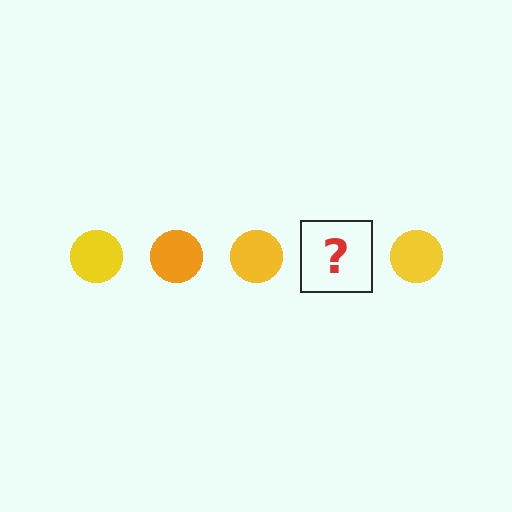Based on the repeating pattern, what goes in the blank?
The blank should be an orange circle.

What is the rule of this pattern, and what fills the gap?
The rule is that the pattern cycles through yellow, orange circles. The gap should be filled with an orange circle.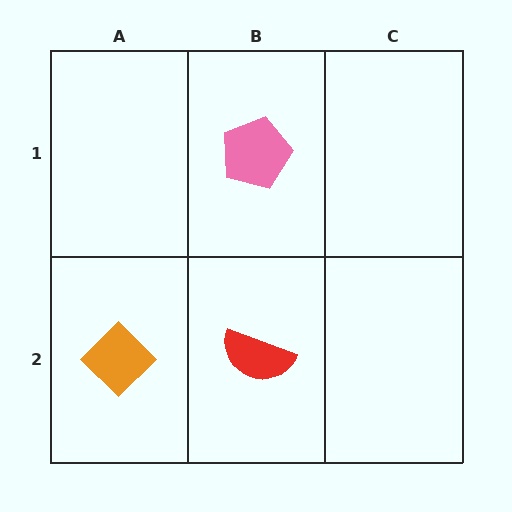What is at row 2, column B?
A red semicircle.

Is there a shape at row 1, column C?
No, that cell is empty.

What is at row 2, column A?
An orange diamond.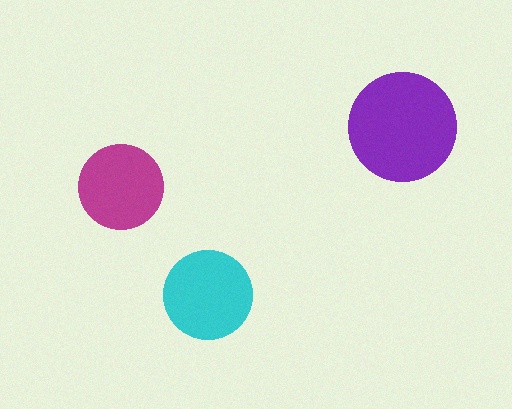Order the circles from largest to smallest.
the purple one, the cyan one, the magenta one.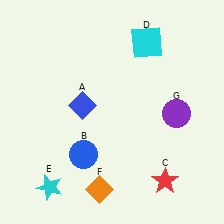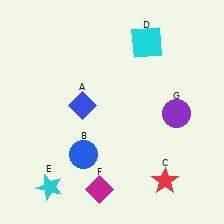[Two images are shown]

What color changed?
The diamond (F) changed from orange in Image 1 to magenta in Image 2.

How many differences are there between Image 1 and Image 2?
There is 1 difference between the two images.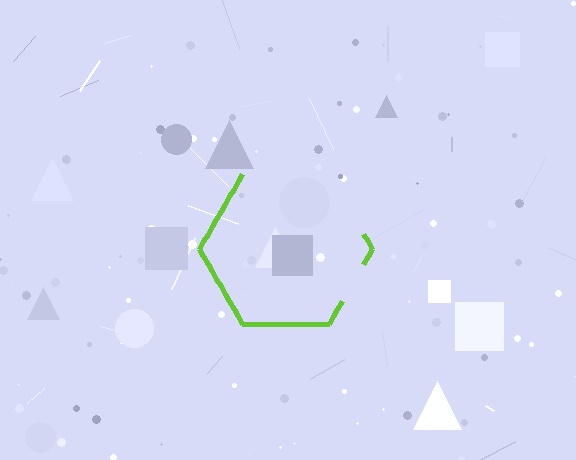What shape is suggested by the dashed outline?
The dashed outline suggests a hexagon.